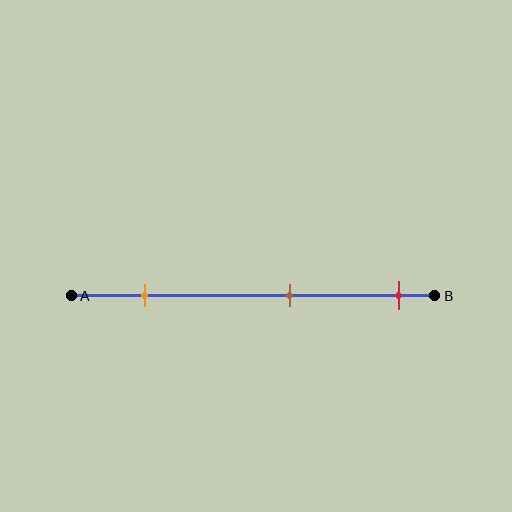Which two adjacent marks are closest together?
The brown and red marks are the closest adjacent pair.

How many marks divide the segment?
There are 3 marks dividing the segment.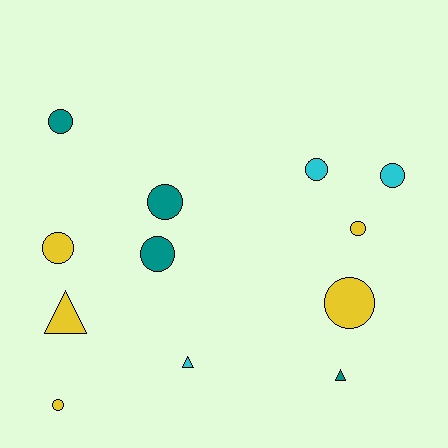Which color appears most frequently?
Yellow, with 5 objects.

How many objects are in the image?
There are 12 objects.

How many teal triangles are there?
There is 1 teal triangle.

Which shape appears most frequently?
Circle, with 9 objects.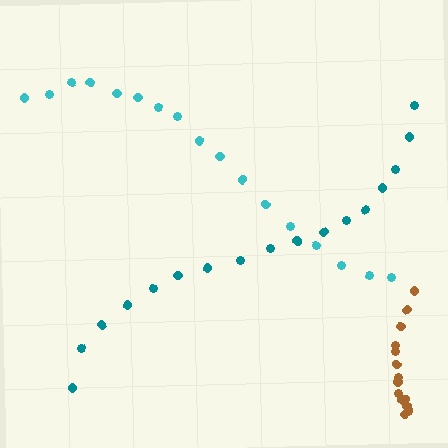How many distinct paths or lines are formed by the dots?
There are 3 distinct paths.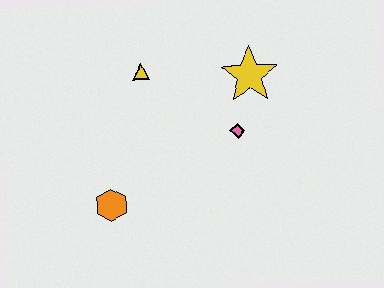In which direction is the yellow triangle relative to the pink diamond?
The yellow triangle is to the left of the pink diamond.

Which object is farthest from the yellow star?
The orange hexagon is farthest from the yellow star.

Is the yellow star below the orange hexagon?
No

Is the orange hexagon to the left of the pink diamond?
Yes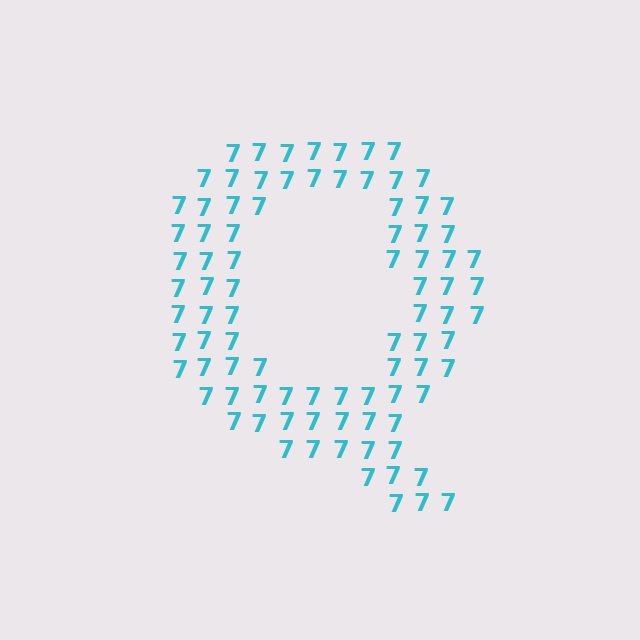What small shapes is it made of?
It is made of small digit 7's.